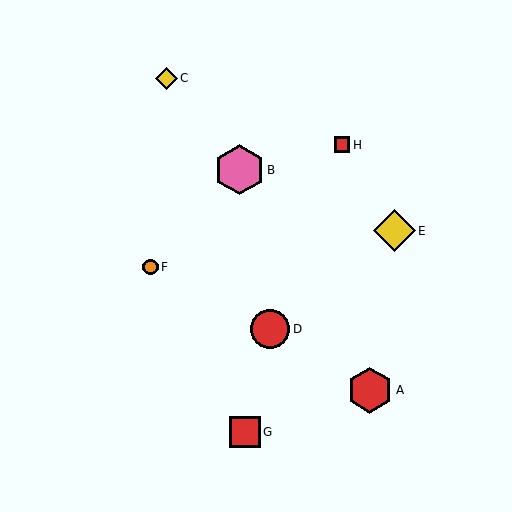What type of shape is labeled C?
Shape C is a yellow diamond.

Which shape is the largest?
The pink hexagon (labeled B) is the largest.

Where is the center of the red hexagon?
The center of the red hexagon is at (370, 390).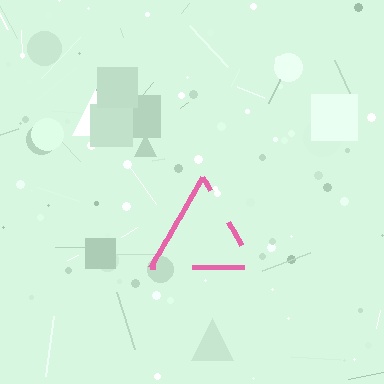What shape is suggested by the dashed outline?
The dashed outline suggests a triangle.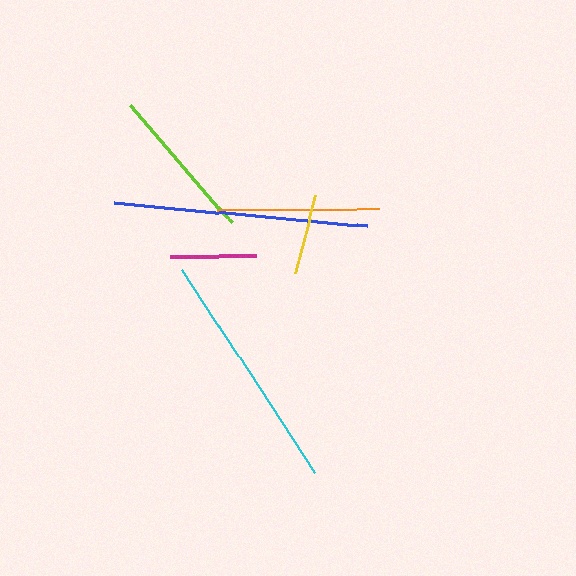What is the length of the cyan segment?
The cyan segment is approximately 243 pixels long.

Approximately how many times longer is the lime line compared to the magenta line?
The lime line is approximately 1.8 times the length of the magenta line.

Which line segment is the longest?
The blue line is the longest at approximately 253 pixels.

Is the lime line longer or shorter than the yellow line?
The lime line is longer than the yellow line.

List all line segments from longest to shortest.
From longest to shortest: blue, cyan, orange, lime, magenta, yellow.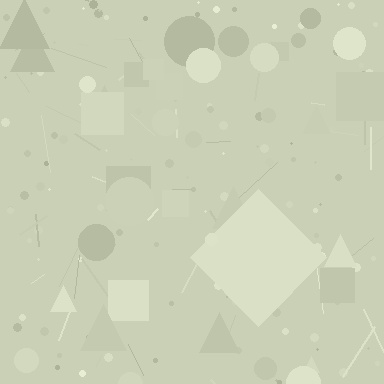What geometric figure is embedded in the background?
A diamond is embedded in the background.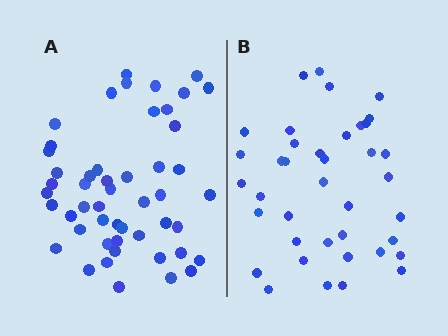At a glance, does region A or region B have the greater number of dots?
Region A (the left region) has more dots.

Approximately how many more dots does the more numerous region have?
Region A has roughly 12 or so more dots than region B.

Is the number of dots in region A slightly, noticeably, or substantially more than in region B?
Region A has noticeably more, but not dramatically so. The ratio is roughly 1.3 to 1.